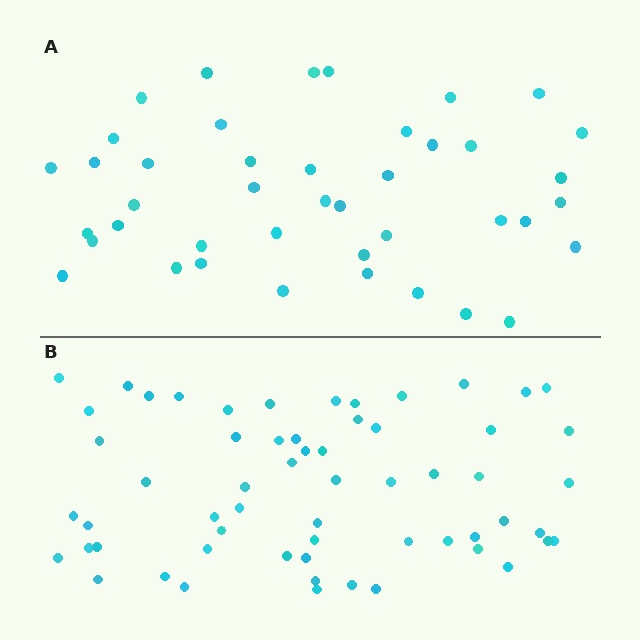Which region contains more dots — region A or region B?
Region B (the bottom region) has more dots.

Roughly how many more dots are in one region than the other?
Region B has approximately 20 more dots than region A.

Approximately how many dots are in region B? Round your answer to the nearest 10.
About 60 dots.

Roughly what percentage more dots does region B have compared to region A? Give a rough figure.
About 45% more.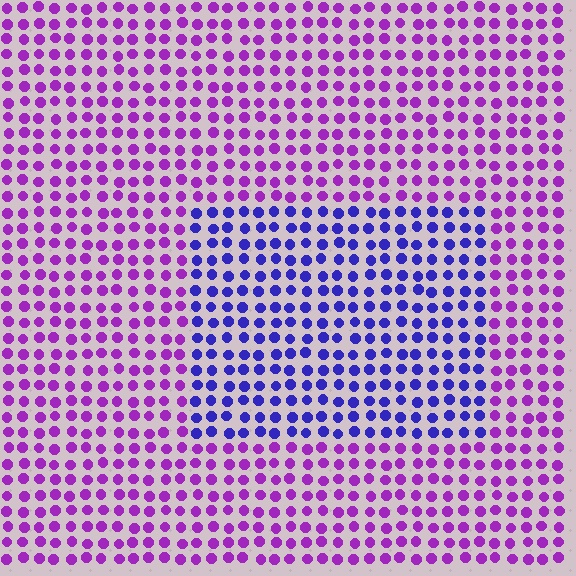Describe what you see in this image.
The image is filled with small purple elements in a uniform arrangement. A rectangle-shaped region is visible where the elements are tinted to a slightly different hue, forming a subtle color boundary.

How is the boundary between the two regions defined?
The boundary is defined purely by a slight shift in hue (about 45 degrees). Spacing, size, and orientation are identical on both sides.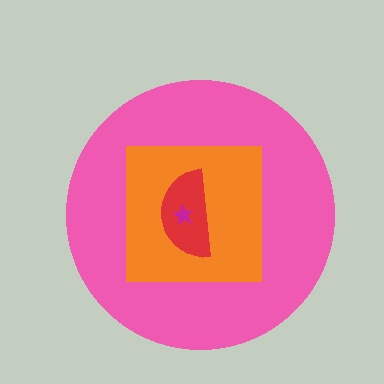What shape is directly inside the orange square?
The red semicircle.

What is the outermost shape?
The pink circle.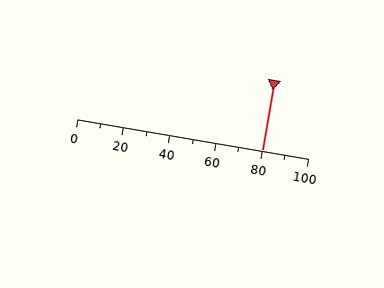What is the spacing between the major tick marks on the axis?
The major ticks are spaced 20 apart.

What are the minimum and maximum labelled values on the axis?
The axis runs from 0 to 100.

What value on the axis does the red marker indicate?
The marker indicates approximately 80.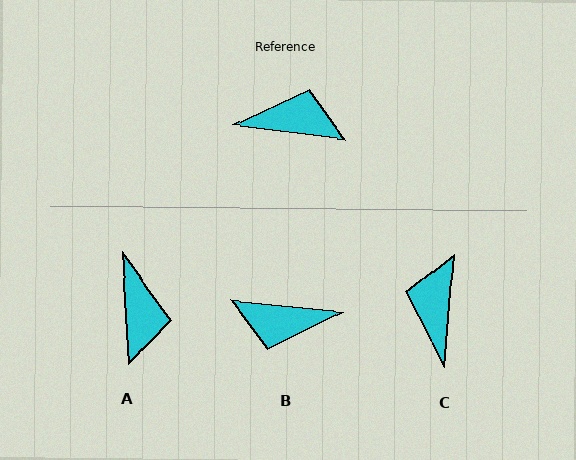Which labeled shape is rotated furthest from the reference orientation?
B, about 179 degrees away.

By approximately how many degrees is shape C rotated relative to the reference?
Approximately 93 degrees counter-clockwise.